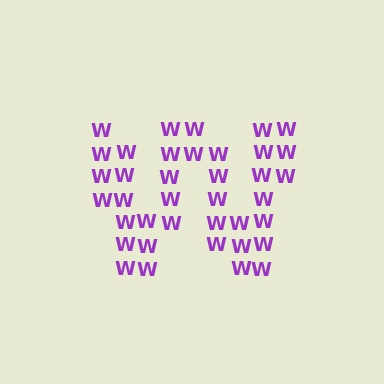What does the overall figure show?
The overall figure shows the letter W.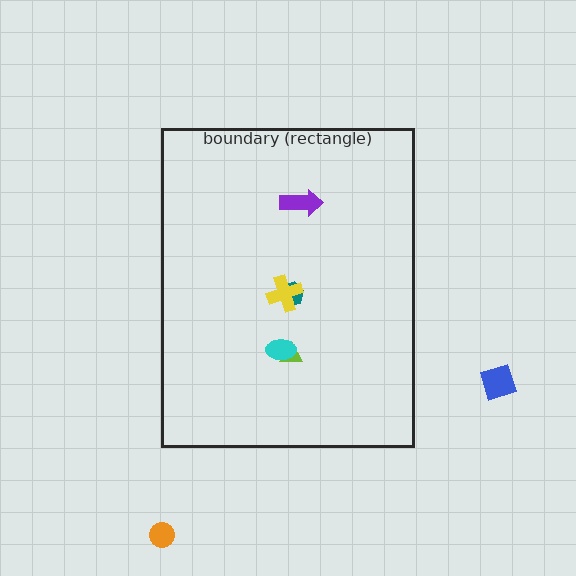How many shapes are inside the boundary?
5 inside, 2 outside.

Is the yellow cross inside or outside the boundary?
Inside.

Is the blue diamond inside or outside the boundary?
Outside.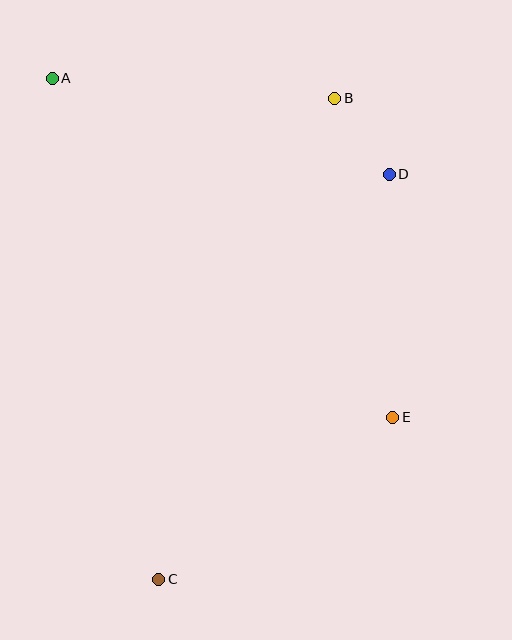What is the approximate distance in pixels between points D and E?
The distance between D and E is approximately 243 pixels.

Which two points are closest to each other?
Points B and D are closest to each other.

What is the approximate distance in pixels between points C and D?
The distance between C and D is approximately 466 pixels.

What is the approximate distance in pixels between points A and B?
The distance between A and B is approximately 283 pixels.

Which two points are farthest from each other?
Points A and C are farthest from each other.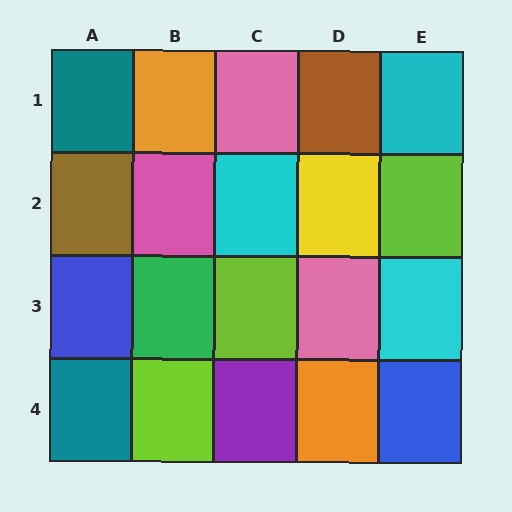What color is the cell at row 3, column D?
Pink.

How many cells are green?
1 cell is green.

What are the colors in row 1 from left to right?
Teal, orange, pink, brown, cyan.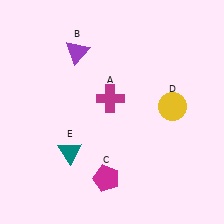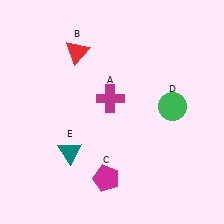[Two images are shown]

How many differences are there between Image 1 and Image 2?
There are 2 differences between the two images.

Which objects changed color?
B changed from purple to red. D changed from yellow to green.